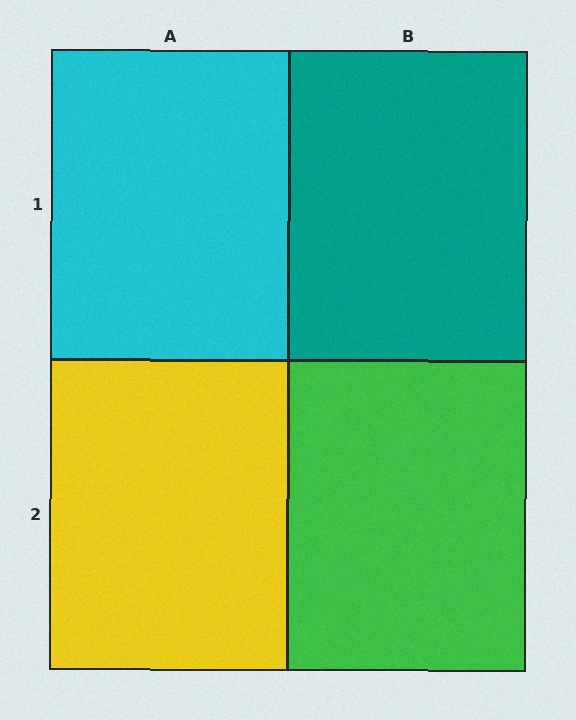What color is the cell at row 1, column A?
Cyan.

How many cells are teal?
1 cell is teal.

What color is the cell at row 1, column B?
Teal.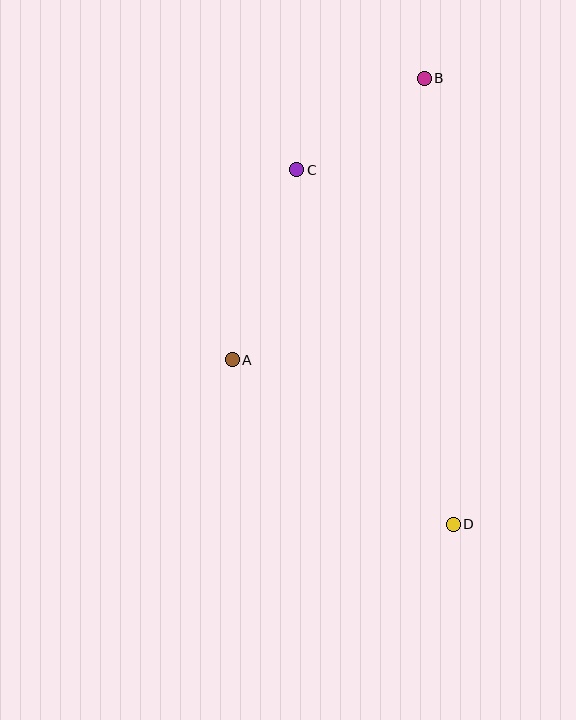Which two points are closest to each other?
Points B and C are closest to each other.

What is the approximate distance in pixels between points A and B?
The distance between A and B is approximately 341 pixels.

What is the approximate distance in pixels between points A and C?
The distance between A and C is approximately 201 pixels.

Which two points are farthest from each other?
Points B and D are farthest from each other.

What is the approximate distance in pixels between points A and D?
The distance between A and D is approximately 276 pixels.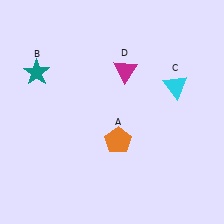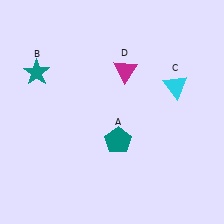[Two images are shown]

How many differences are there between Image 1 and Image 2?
There is 1 difference between the two images.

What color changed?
The pentagon (A) changed from orange in Image 1 to teal in Image 2.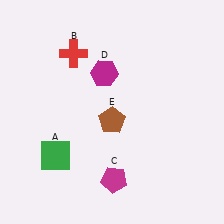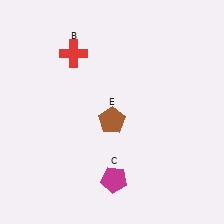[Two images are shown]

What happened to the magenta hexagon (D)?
The magenta hexagon (D) was removed in Image 2. It was in the top-left area of Image 1.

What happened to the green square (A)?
The green square (A) was removed in Image 2. It was in the bottom-left area of Image 1.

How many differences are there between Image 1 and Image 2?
There are 2 differences between the two images.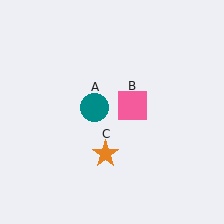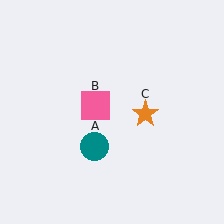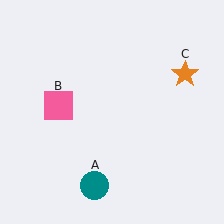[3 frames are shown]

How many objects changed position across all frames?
3 objects changed position: teal circle (object A), pink square (object B), orange star (object C).